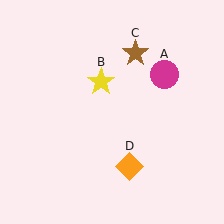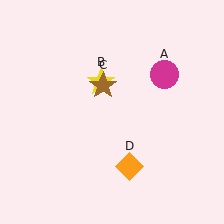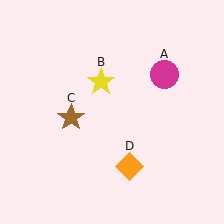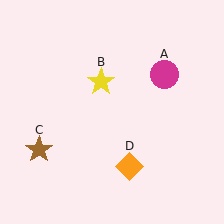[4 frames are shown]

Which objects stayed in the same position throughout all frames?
Magenta circle (object A) and yellow star (object B) and orange diamond (object D) remained stationary.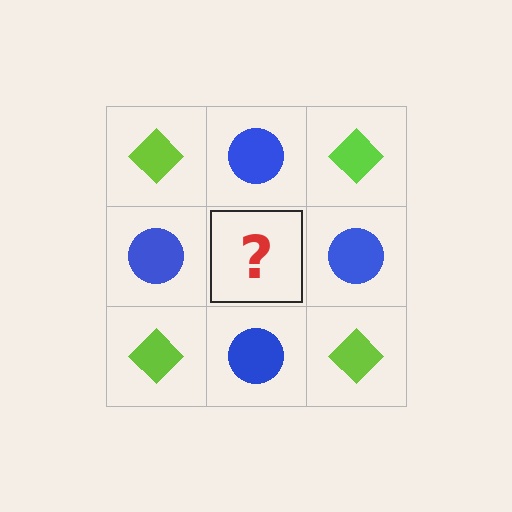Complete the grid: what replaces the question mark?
The question mark should be replaced with a lime diamond.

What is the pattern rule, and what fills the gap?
The rule is that it alternates lime diamond and blue circle in a checkerboard pattern. The gap should be filled with a lime diamond.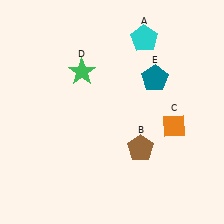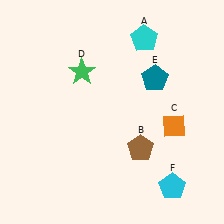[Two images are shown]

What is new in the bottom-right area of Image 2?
A cyan pentagon (F) was added in the bottom-right area of Image 2.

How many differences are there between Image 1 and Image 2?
There is 1 difference between the two images.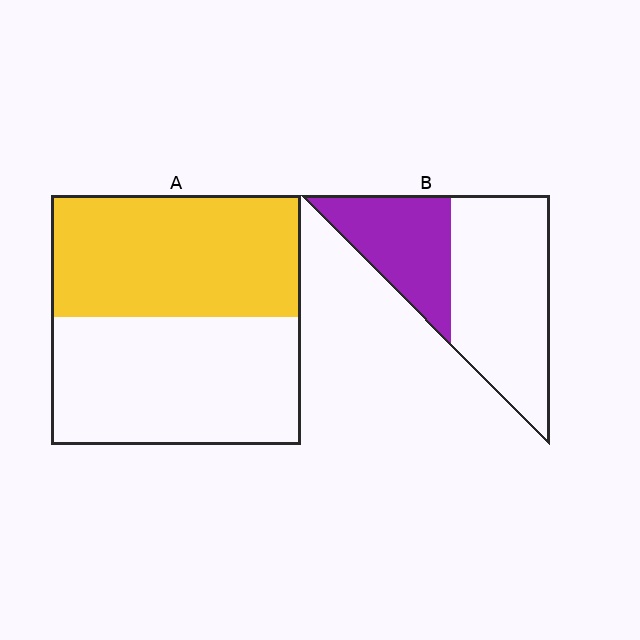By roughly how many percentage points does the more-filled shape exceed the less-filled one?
By roughly 10 percentage points (A over B).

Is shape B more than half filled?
No.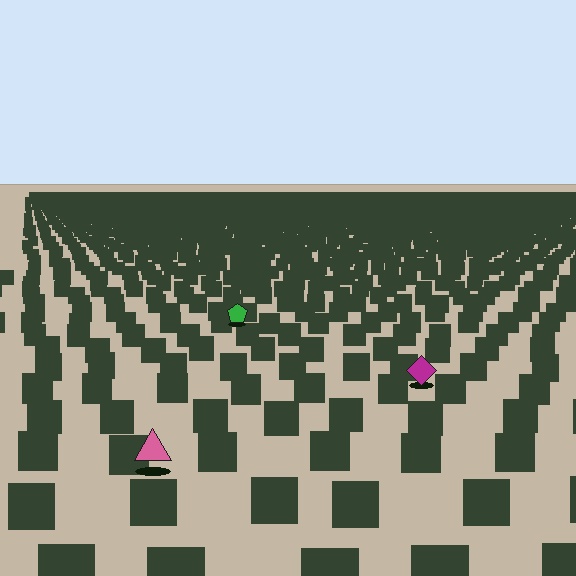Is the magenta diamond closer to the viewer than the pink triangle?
No. The pink triangle is closer — you can tell from the texture gradient: the ground texture is coarser near it.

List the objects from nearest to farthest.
From nearest to farthest: the pink triangle, the magenta diamond, the green pentagon.